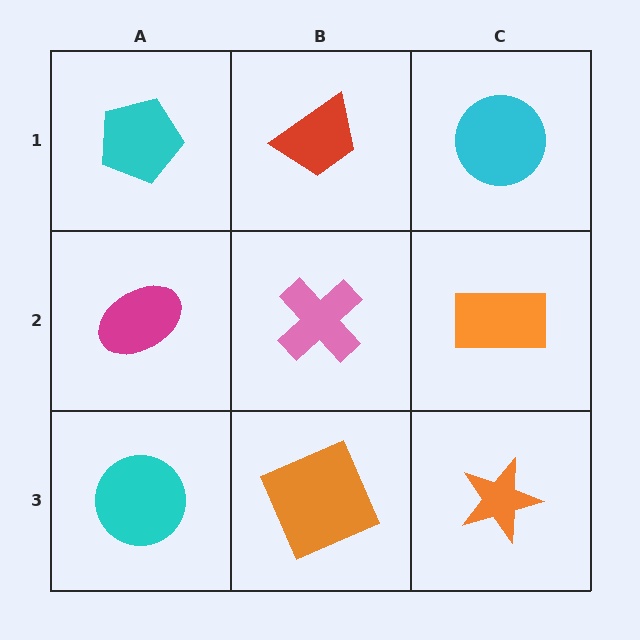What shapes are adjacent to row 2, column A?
A cyan pentagon (row 1, column A), a cyan circle (row 3, column A), a pink cross (row 2, column B).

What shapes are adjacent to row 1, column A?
A magenta ellipse (row 2, column A), a red trapezoid (row 1, column B).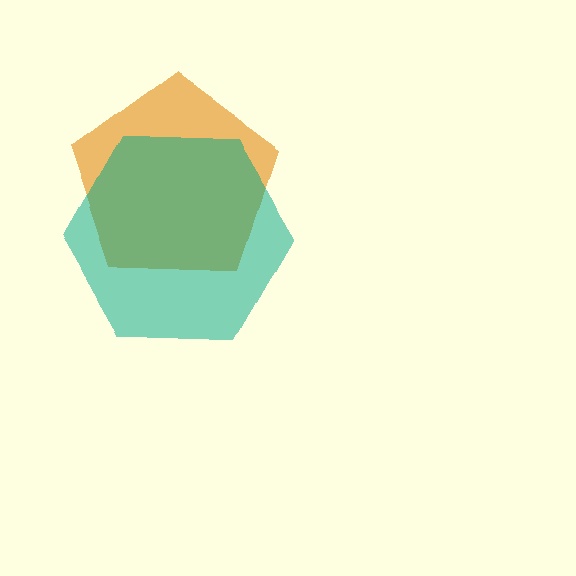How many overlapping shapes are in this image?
There are 2 overlapping shapes in the image.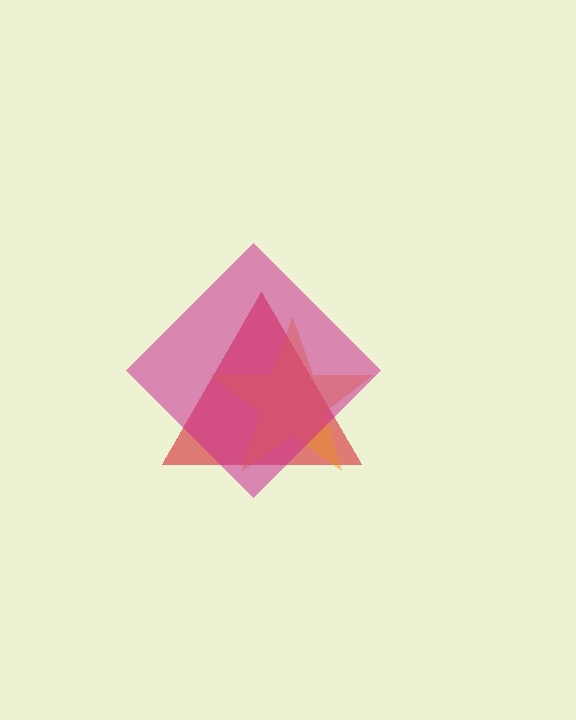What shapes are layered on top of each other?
The layered shapes are: a red triangle, an orange star, a magenta diamond.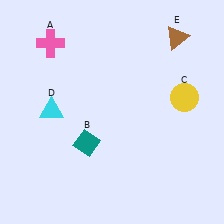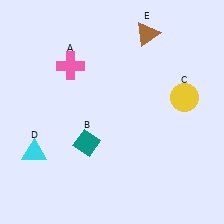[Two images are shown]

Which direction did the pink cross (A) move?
The pink cross (A) moved down.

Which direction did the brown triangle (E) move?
The brown triangle (E) moved left.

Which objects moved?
The objects that moved are: the pink cross (A), the cyan triangle (D), the brown triangle (E).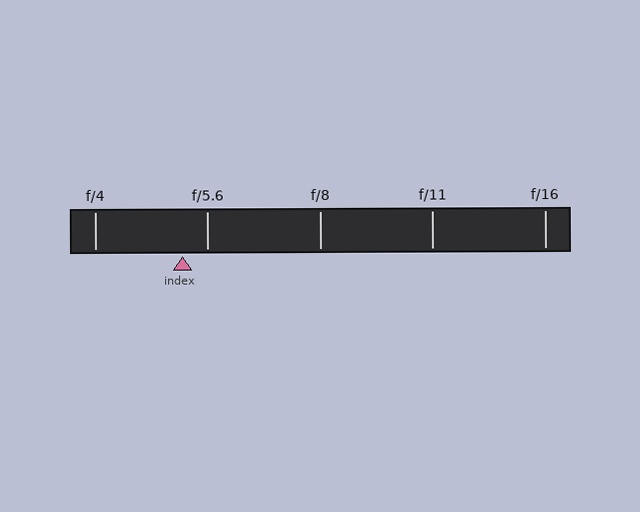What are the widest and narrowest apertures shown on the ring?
The widest aperture shown is f/4 and the narrowest is f/16.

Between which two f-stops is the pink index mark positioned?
The index mark is between f/4 and f/5.6.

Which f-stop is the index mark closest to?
The index mark is closest to f/5.6.